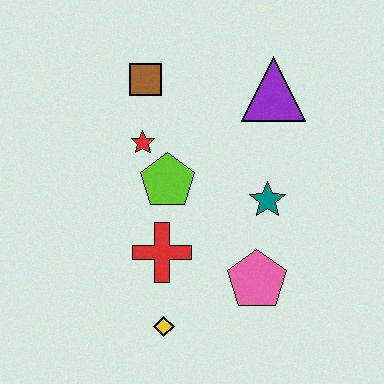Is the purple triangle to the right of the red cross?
Yes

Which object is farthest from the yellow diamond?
The purple triangle is farthest from the yellow diamond.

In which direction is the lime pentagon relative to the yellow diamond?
The lime pentagon is above the yellow diamond.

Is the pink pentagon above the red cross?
No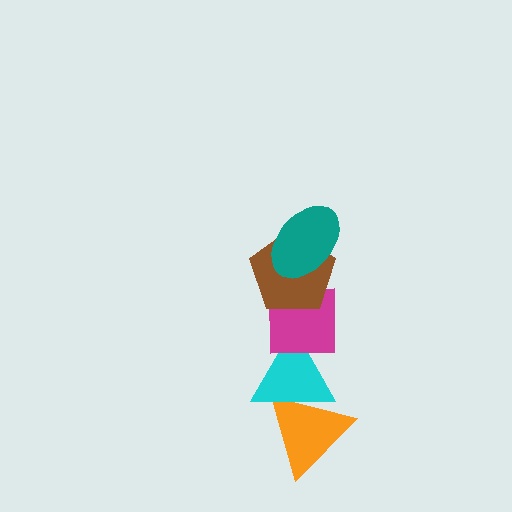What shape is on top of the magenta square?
The brown pentagon is on top of the magenta square.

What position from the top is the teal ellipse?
The teal ellipse is 1st from the top.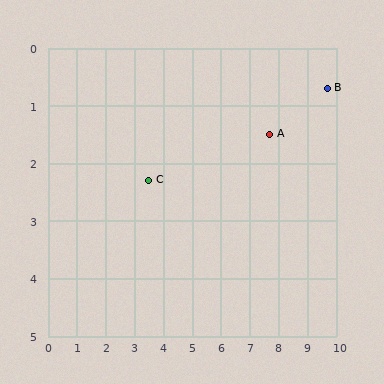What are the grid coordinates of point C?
Point C is at approximately (3.5, 2.3).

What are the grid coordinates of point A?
Point A is at approximately (7.7, 1.5).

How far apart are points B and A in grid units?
Points B and A are about 2.2 grid units apart.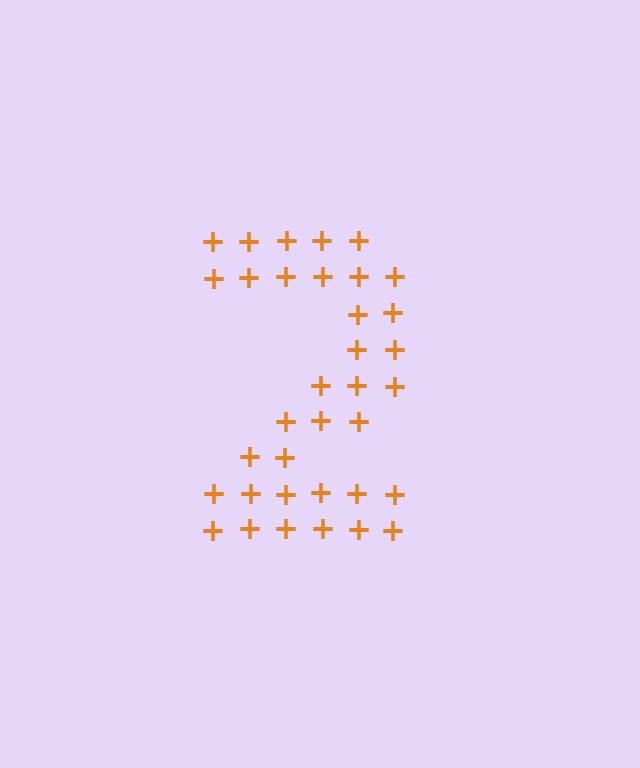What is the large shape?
The large shape is the digit 2.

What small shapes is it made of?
It is made of small plus signs.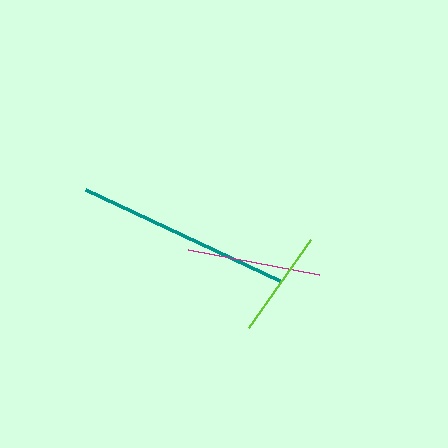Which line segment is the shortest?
The lime line is the shortest at approximately 108 pixels.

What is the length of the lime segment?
The lime segment is approximately 108 pixels long.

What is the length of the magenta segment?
The magenta segment is approximately 133 pixels long.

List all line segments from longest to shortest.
From longest to shortest: teal, magenta, lime.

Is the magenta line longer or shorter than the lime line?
The magenta line is longer than the lime line.